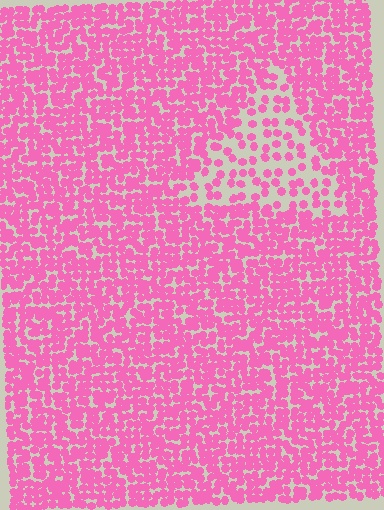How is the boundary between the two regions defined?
The boundary is defined by a change in element density (approximately 2.3x ratio). All elements are the same color, size, and shape.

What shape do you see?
I see a triangle.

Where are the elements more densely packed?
The elements are more densely packed outside the triangle boundary.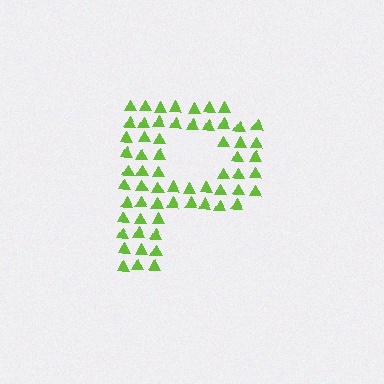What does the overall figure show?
The overall figure shows the letter P.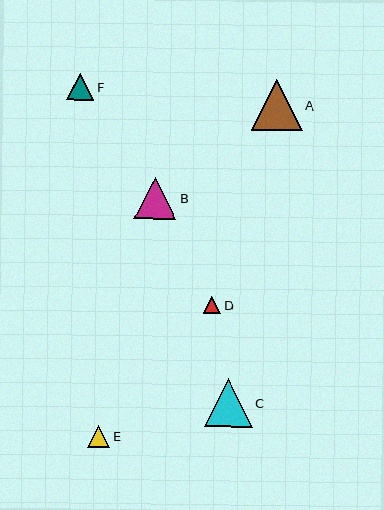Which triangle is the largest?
Triangle A is the largest with a size of approximately 51 pixels.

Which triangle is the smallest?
Triangle D is the smallest with a size of approximately 17 pixels.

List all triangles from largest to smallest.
From largest to smallest: A, C, B, F, E, D.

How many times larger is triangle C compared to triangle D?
Triangle C is approximately 2.8 times the size of triangle D.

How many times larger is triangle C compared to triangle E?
Triangle C is approximately 2.2 times the size of triangle E.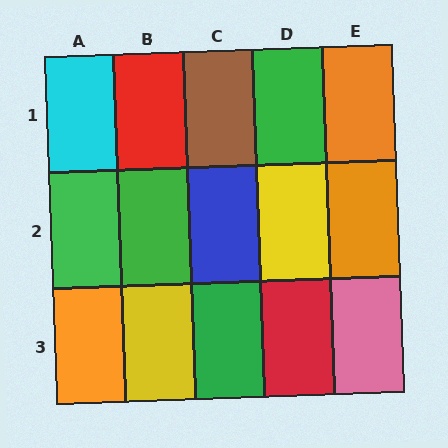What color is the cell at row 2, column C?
Blue.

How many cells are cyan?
1 cell is cyan.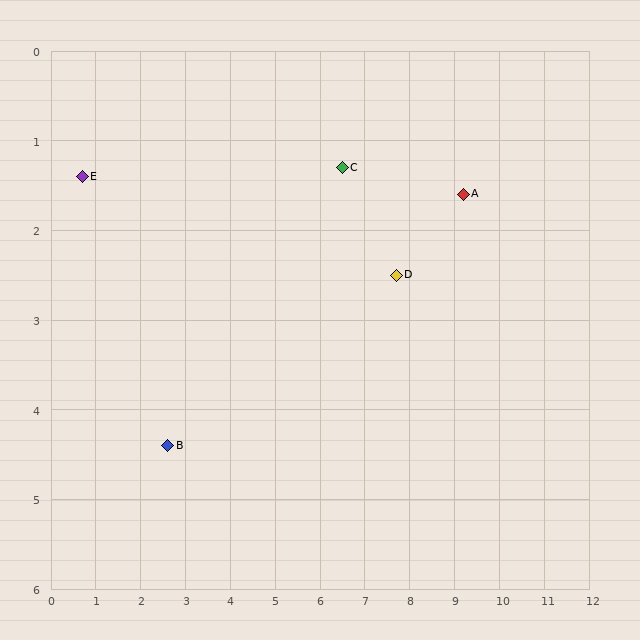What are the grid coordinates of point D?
Point D is at approximately (7.7, 2.5).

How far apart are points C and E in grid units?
Points C and E are about 5.8 grid units apart.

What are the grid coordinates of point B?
Point B is at approximately (2.6, 4.4).